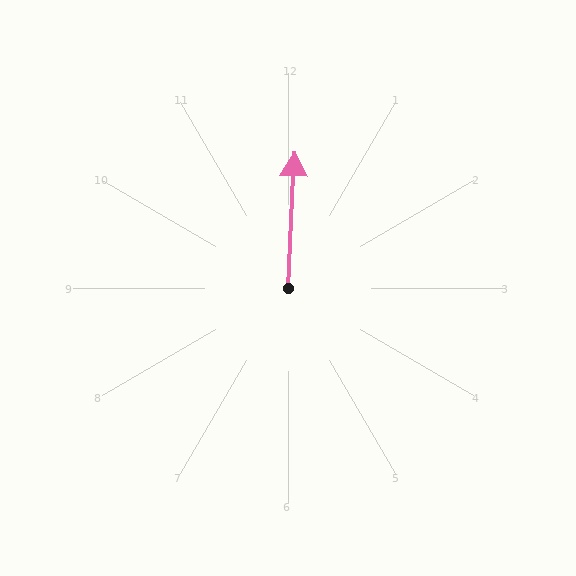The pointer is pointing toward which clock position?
Roughly 12 o'clock.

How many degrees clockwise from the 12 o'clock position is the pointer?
Approximately 3 degrees.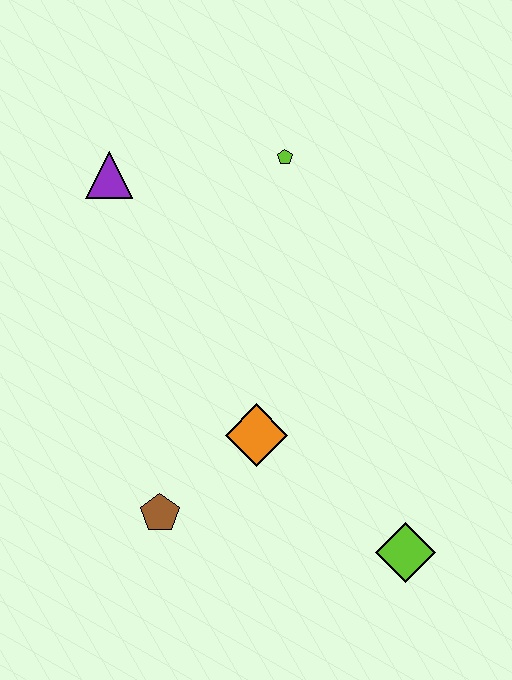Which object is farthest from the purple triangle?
The lime diamond is farthest from the purple triangle.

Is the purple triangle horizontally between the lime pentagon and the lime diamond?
No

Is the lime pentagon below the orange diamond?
No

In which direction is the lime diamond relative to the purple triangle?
The lime diamond is below the purple triangle.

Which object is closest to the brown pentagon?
The orange diamond is closest to the brown pentagon.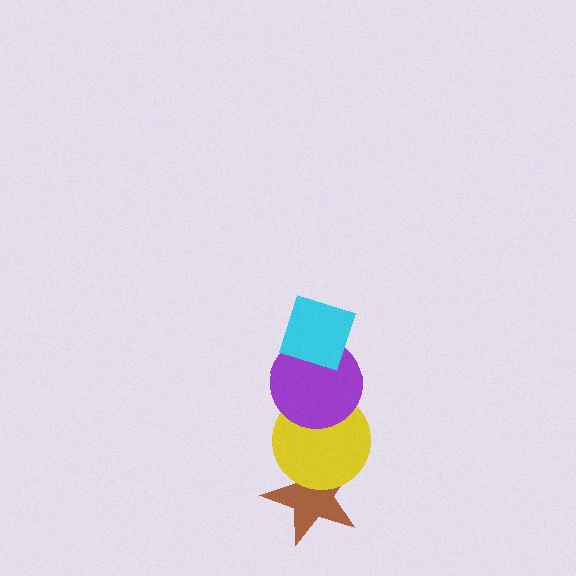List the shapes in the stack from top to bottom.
From top to bottom: the cyan diamond, the purple circle, the yellow circle, the brown star.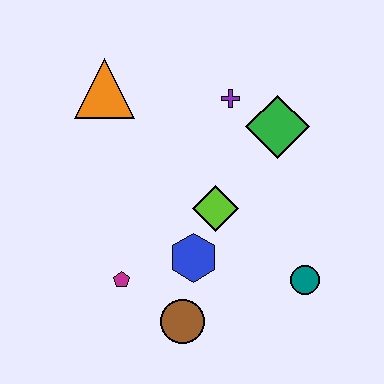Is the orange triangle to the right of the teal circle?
No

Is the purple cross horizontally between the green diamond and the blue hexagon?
Yes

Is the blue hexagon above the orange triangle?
No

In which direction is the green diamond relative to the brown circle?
The green diamond is above the brown circle.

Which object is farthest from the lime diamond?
The orange triangle is farthest from the lime diamond.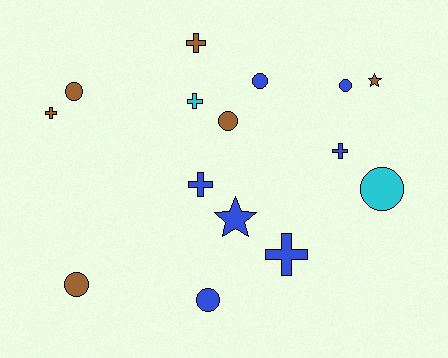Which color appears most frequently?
Blue, with 7 objects.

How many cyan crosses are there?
There is 1 cyan cross.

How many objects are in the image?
There are 15 objects.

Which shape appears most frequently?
Circle, with 7 objects.